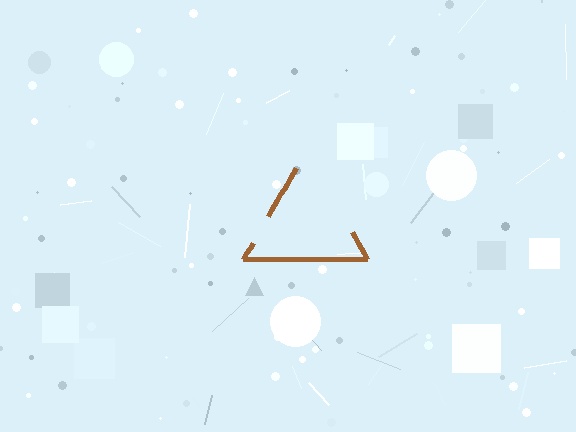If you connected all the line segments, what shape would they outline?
They would outline a triangle.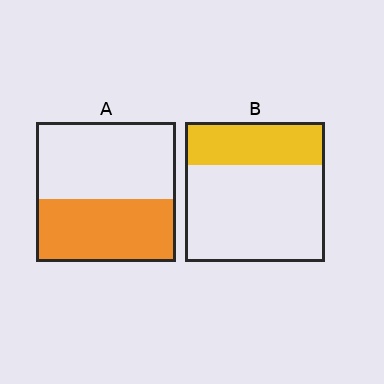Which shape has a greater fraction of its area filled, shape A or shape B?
Shape A.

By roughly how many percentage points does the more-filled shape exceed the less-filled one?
By roughly 15 percentage points (A over B).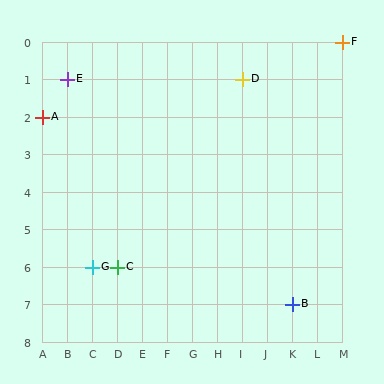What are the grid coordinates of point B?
Point B is at grid coordinates (K, 7).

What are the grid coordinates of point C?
Point C is at grid coordinates (D, 6).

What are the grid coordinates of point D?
Point D is at grid coordinates (I, 1).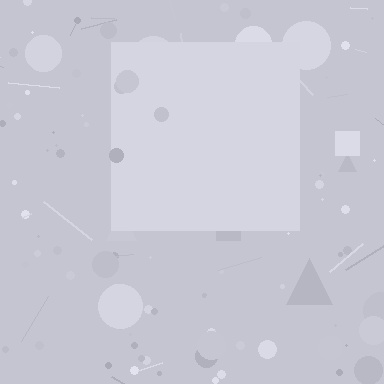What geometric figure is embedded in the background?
A square is embedded in the background.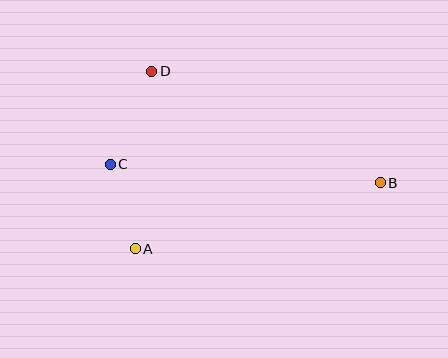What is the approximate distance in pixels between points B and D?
The distance between B and D is approximately 254 pixels.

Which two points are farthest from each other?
Points B and C are farthest from each other.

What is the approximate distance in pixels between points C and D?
The distance between C and D is approximately 102 pixels.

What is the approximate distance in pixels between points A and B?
The distance between A and B is approximately 253 pixels.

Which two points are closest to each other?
Points A and C are closest to each other.